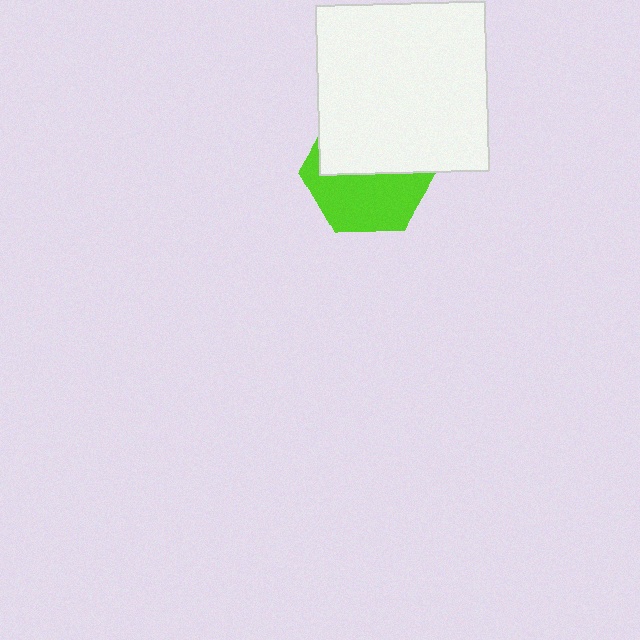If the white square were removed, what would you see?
You would see the complete lime hexagon.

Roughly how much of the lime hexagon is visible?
About half of it is visible (roughly 50%).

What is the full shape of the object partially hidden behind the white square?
The partially hidden object is a lime hexagon.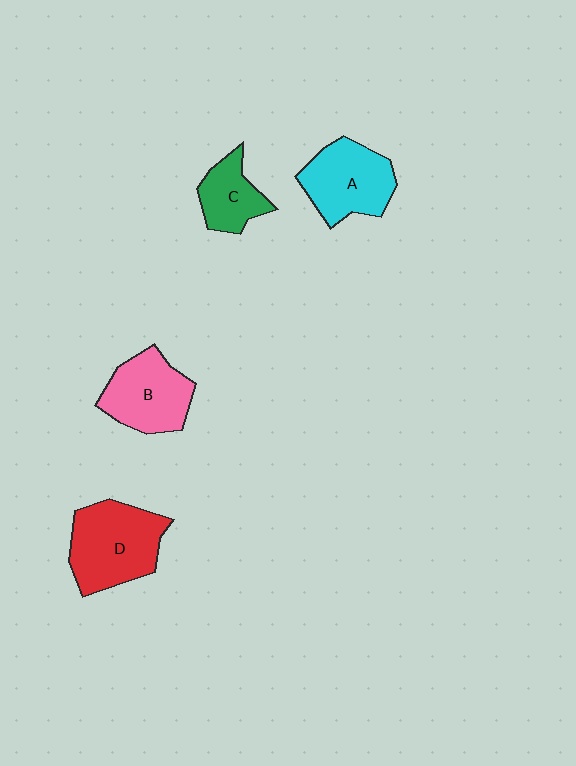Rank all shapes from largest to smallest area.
From largest to smallest: D (red), A (cyan), B (pink), C (green).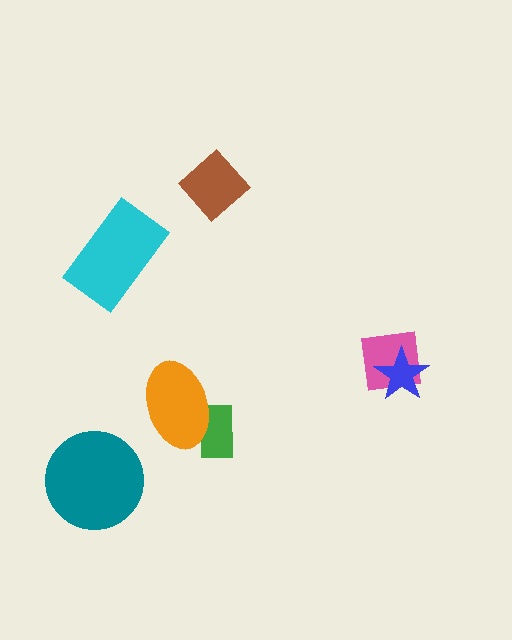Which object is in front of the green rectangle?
The orange ellipse is in front of the green rectangle.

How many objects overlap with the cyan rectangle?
0 objects overlap with the cyan rectangle.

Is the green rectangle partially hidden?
Yes, it is partially covered by another shape.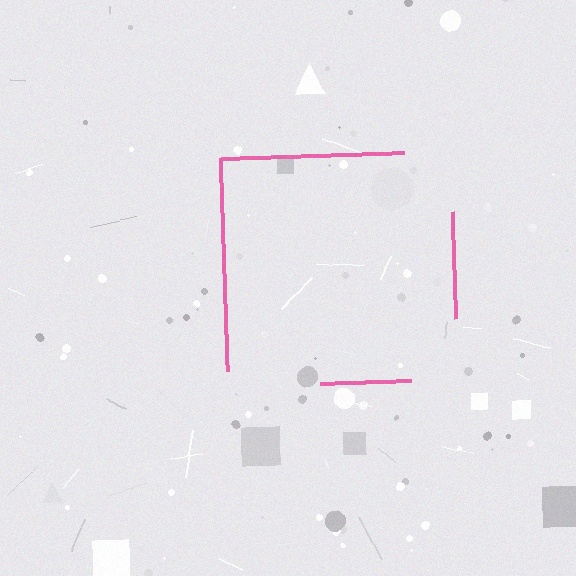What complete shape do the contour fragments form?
The contour fragments form a square.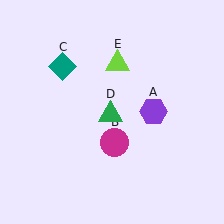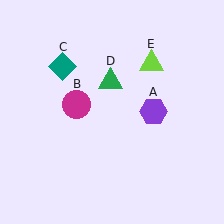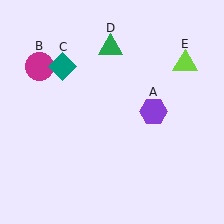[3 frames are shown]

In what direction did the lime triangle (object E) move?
The lime triangle (object E) moved right.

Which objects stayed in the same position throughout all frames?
Purple hexagon (object A) and teal diamond (object C) remained stationary.